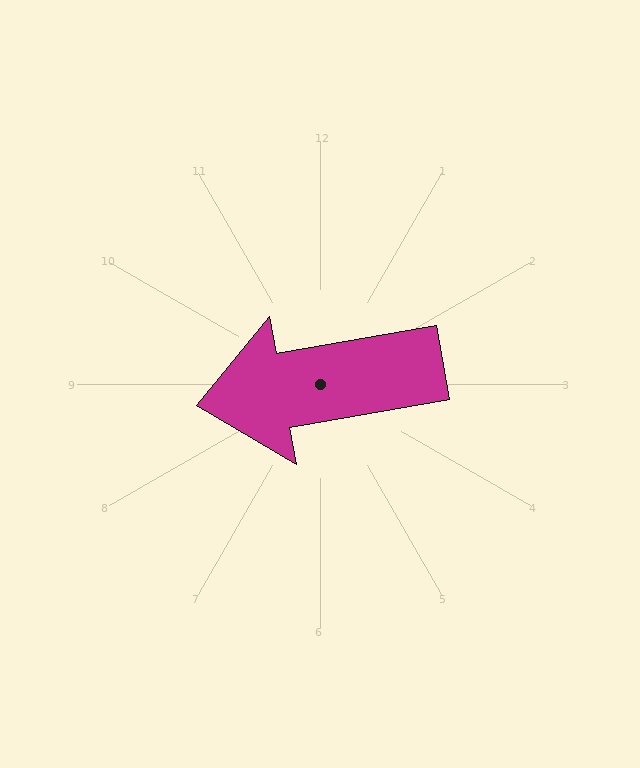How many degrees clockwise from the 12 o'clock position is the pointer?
Approximately 260 degrees.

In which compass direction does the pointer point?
West.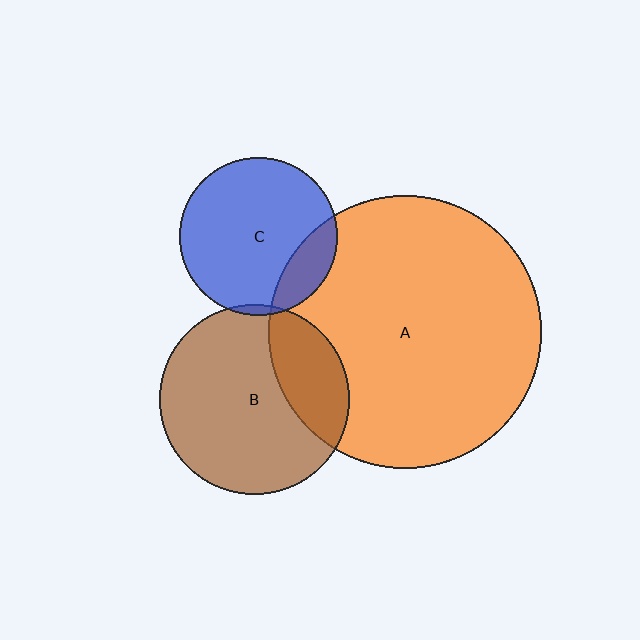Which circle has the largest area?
Circle A (orange).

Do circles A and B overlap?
Yes.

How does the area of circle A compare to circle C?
Approximately 3.0 times.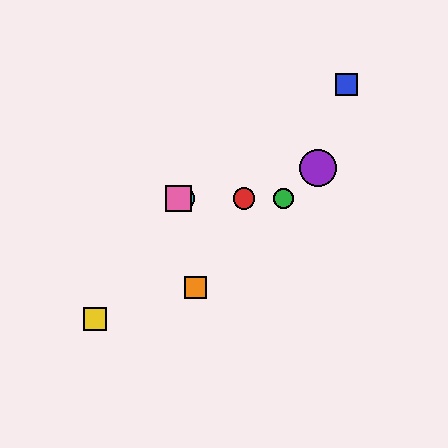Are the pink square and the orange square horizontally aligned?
No, the pink square is at y≈198 and the orange square is at y≈288.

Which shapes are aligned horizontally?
The red circle, the green circle, the cyan circle, the pink square are aligned horizontally.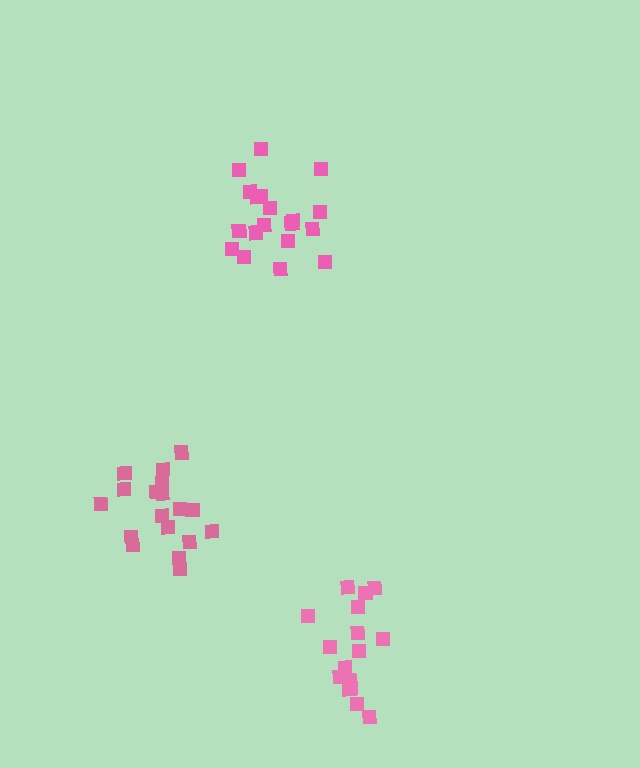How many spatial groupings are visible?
There are 3 spatial groupings.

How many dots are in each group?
Group 1: 19 dots, Group 2: 18 dots, Group 3: 16 dots (53 total).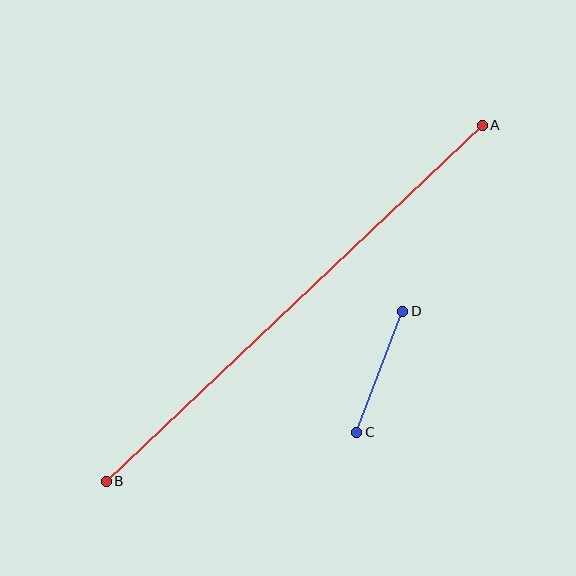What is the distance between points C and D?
The distance is approximately 129 pixels.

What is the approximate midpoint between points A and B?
The midpoint is at approximately (294, 303) pixels.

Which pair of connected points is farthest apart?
Points A and B are farthest apart.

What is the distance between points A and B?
The distance is approximately 518 pixels.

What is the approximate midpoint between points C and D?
The midpoint is at approximately (380, 372) pixels.